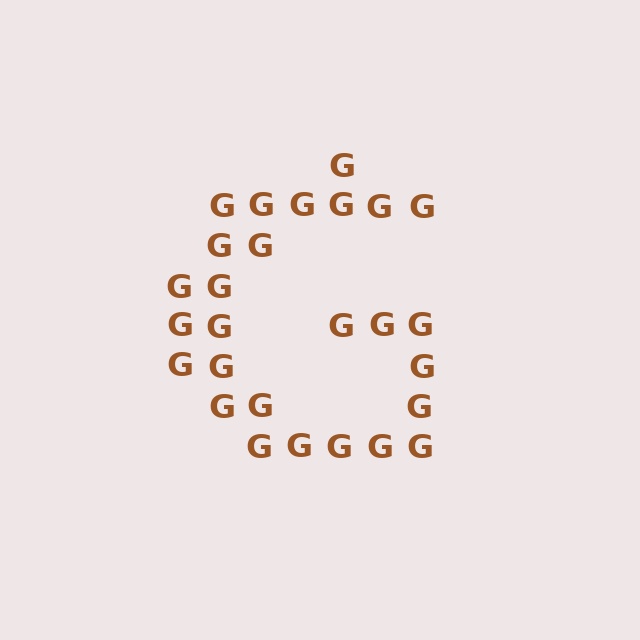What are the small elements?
The small elements are letter G's.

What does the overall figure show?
The overall figure shows the letter G.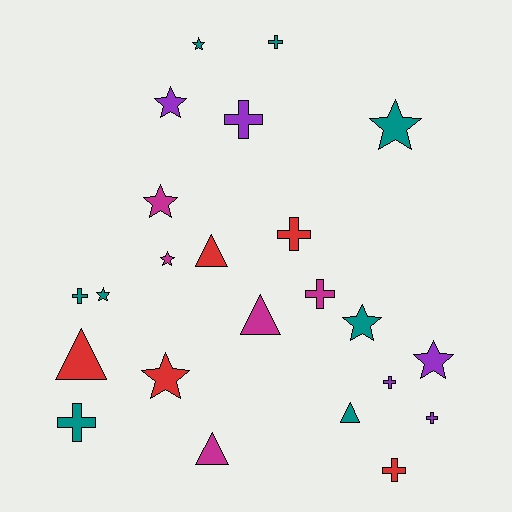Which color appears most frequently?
Teal, with 8 objects.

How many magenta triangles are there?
There are 2 magenta triangles.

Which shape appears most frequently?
Cross, with 9 objects.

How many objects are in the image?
There are 23 objects.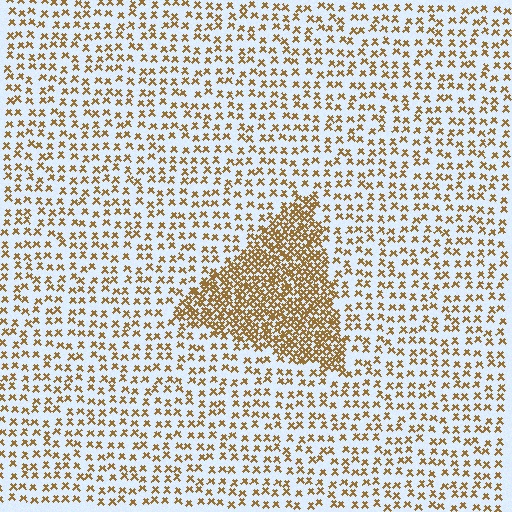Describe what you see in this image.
The image contains small brown elements arranged at two different densities. A triangle-shaped region is visible where the elements are more densely packed than the surrounding area.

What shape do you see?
I see a triangle.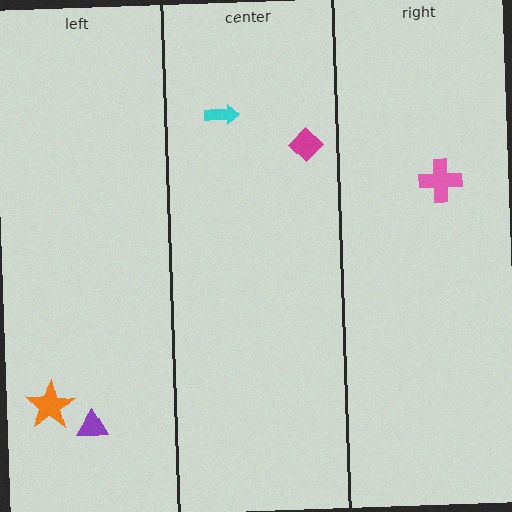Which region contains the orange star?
The left region.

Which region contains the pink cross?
The right region.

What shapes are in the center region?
The magenta diamond, the cyan arrow.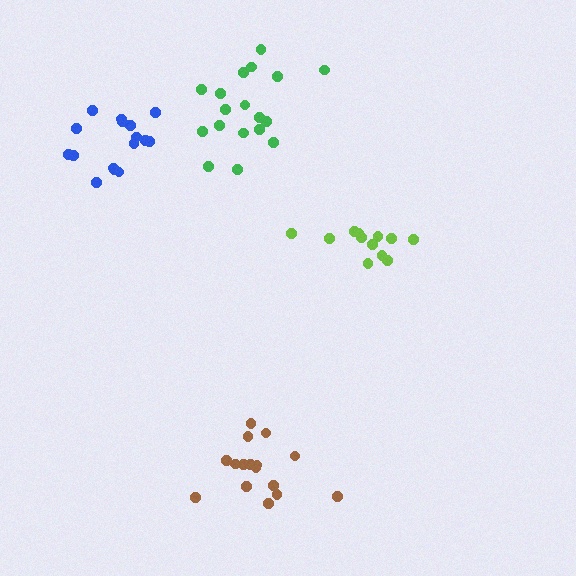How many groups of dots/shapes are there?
There are 4 groups.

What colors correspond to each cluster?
The clusters are colored: blue, lime, brown, green.